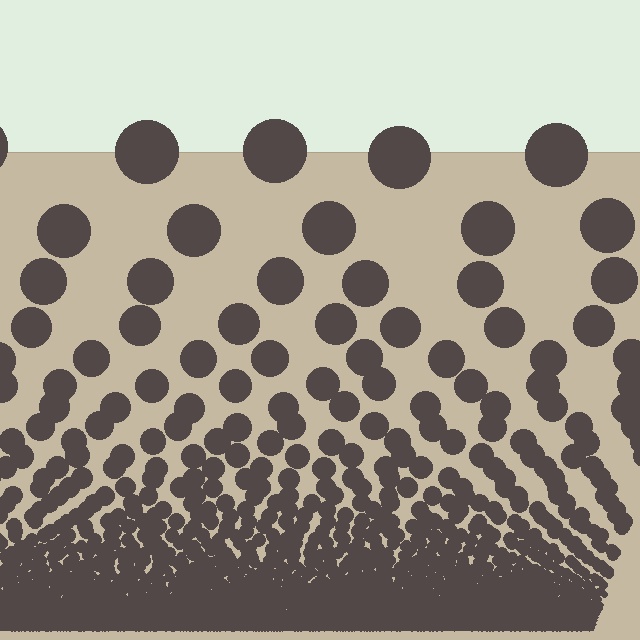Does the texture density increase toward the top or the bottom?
Density increases toward the bottom.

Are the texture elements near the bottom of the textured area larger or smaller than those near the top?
Smaller. The gradient is inverted — elements near the bottom are smaller and denser.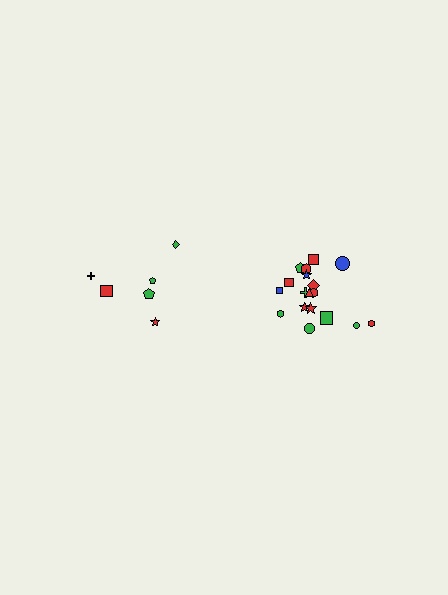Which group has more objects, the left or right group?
The right group.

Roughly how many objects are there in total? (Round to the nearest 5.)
Roughly 25 objects in total.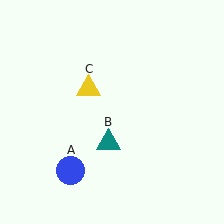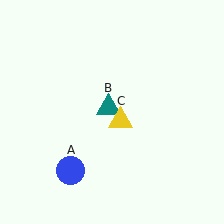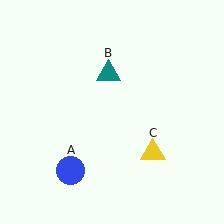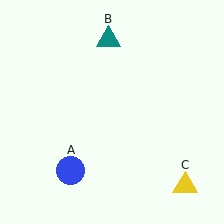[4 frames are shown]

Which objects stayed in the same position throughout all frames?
Blue circle (object A) remained stationary.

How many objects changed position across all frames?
2 objects changed position: teal triangle (object B), yellow triangle (object C).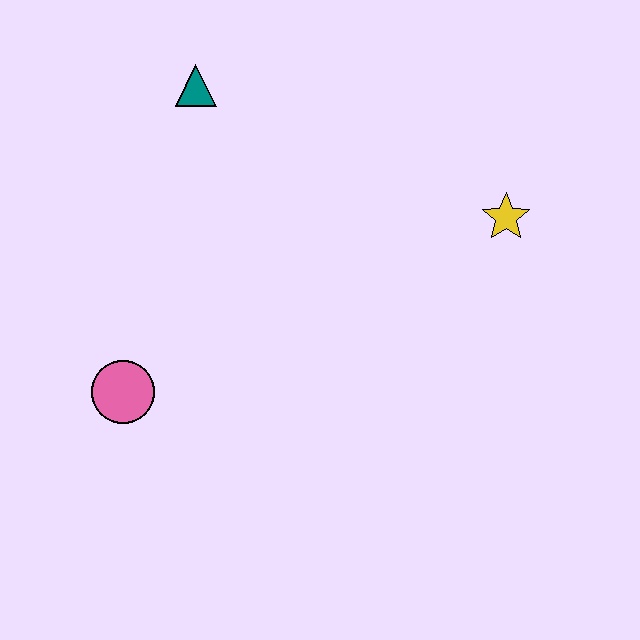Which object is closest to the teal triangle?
The pink circle is closest to the teal triangle.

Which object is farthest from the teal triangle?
The yellow star is farthest from the teal triangle.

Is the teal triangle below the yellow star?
No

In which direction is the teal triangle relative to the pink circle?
The teal triangle is above the pink circle.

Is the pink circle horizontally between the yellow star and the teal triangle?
No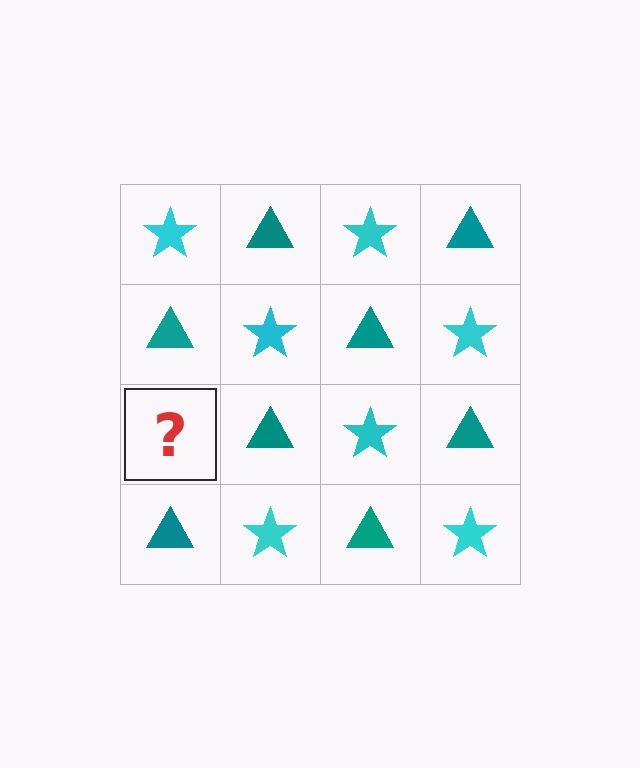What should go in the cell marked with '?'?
The missing cell should contain a cyan star.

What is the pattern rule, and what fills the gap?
The rule is that it alternates cyan star and teal triangle in a checkerboard pattern. The gap should be filled with a cyan star.